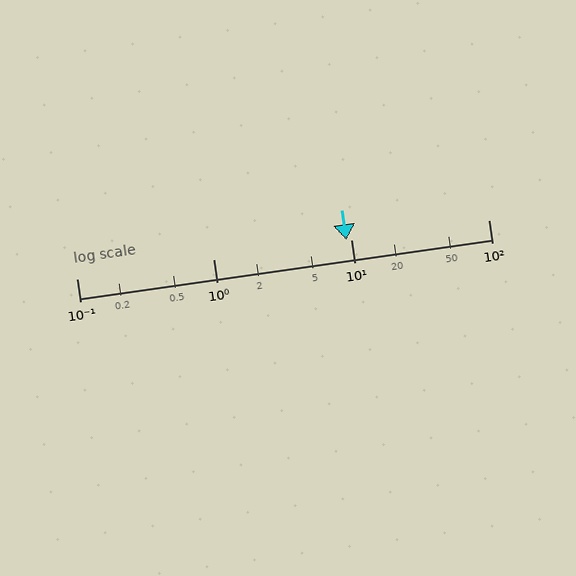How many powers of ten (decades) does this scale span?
The scale spans 3 decades, from 0.1 to 100.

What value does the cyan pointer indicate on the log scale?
The pointer indicates approximately 9.3.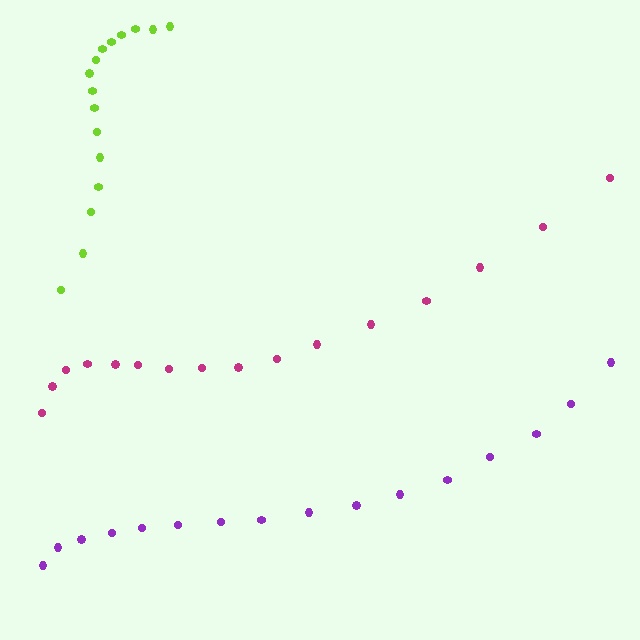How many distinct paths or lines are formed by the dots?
There are 3 distinct paths.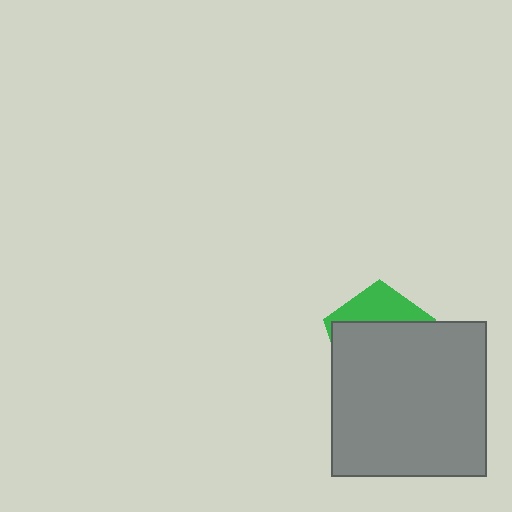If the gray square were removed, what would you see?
You would see the complete green pentagon.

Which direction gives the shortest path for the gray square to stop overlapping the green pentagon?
Moving down gives the shortest separation.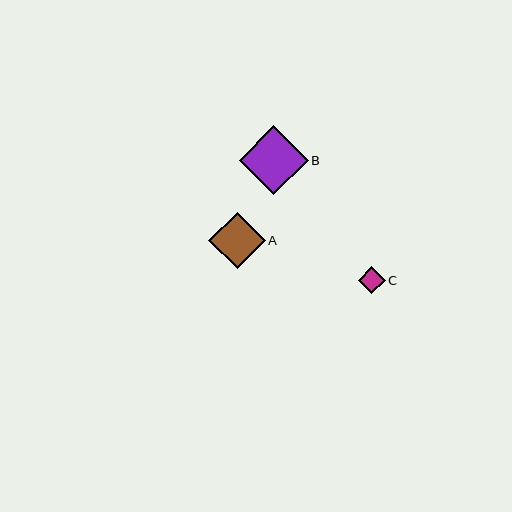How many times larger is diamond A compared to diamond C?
Diamond A is approximately 2.1 times the size of diamond C.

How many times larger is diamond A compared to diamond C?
Diamond A is approximately 2.1 times the size of diamond C.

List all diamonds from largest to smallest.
From largest to smallest: B, A, C.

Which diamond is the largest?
Diamond B is the largest with a size of approximately 69 pixels.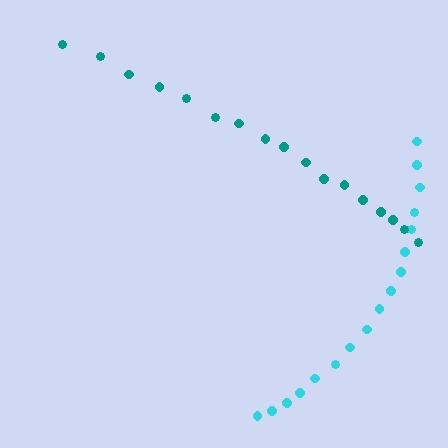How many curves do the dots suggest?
There are 2 distinct paths.